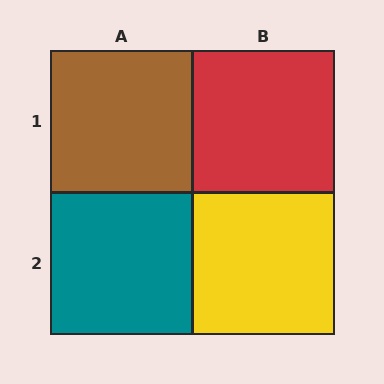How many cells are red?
1 cell is red.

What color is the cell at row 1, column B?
Red.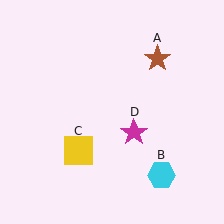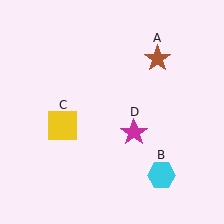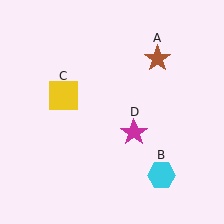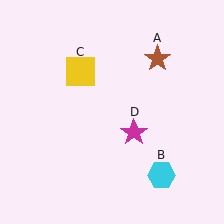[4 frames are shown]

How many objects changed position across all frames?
1 object changed position: yellow square (object C).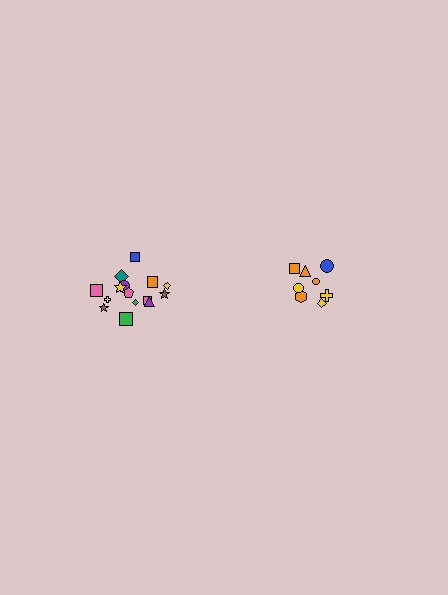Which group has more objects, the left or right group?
The left group.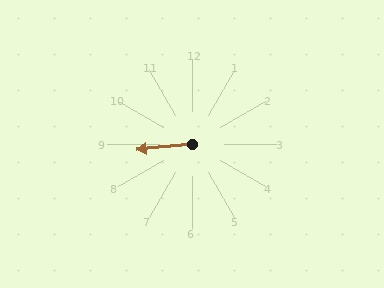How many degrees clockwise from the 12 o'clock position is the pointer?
Approximately 264 degrees.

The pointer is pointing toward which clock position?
Roughly 9 o'clock.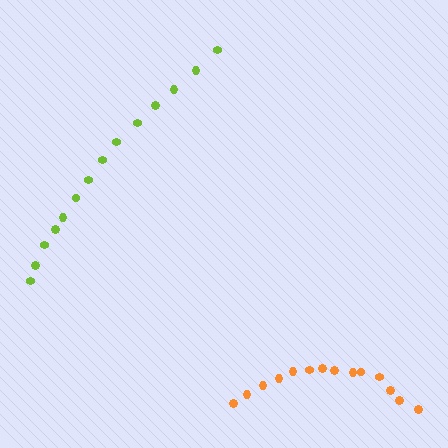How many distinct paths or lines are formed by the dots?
There are 2 distinct paths.